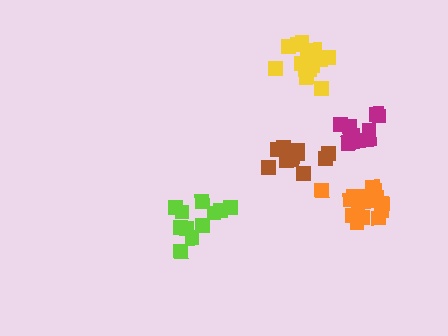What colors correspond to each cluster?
The clusters are colored: orange, brown, lime, yellow, magenta.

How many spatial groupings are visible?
There are 5 spatial groupings.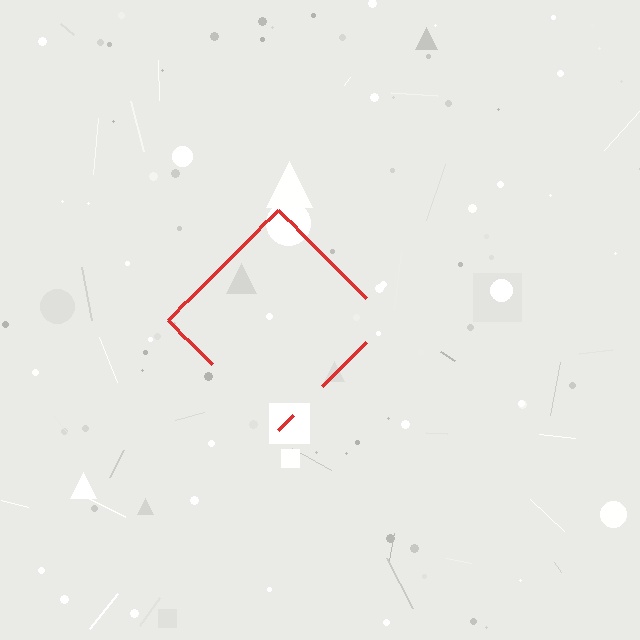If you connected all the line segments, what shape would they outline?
They would outline a diamond.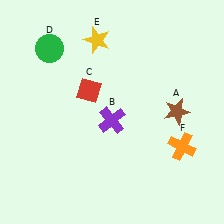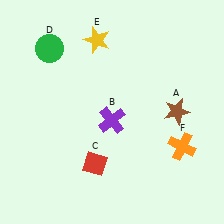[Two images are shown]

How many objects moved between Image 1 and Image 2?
1 object moved between the two images.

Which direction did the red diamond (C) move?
The red diamond (C) moved down.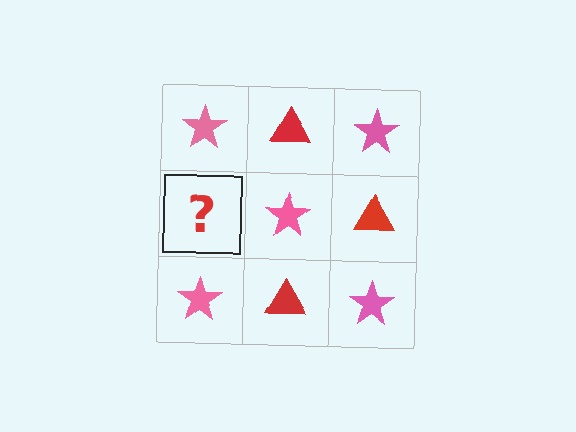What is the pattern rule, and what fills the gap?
The rule is that it alternates pink star and red triangle in a checkerboard pattern. The gap should be filled with a red triangle.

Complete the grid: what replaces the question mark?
The question mark should be replaced with a red triangle.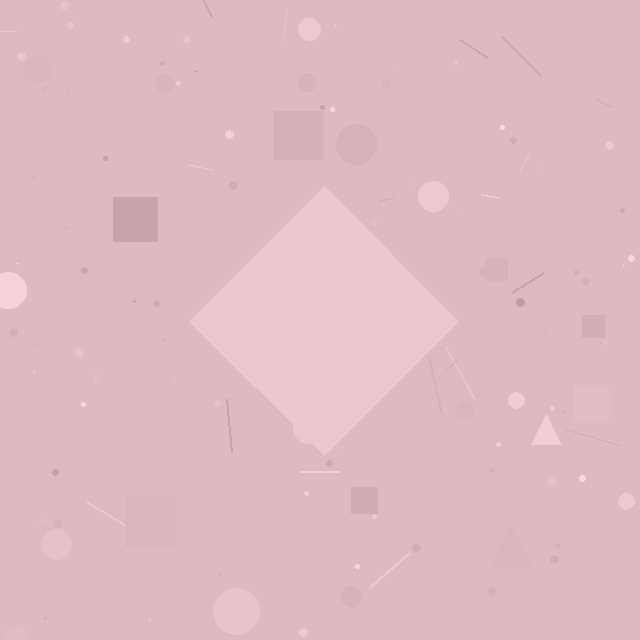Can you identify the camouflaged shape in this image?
The camouflaged shape is a diamond.